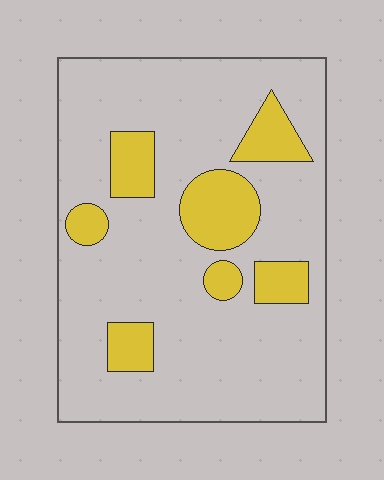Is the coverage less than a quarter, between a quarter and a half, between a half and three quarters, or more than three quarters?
Less than a quarter.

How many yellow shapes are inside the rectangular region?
7.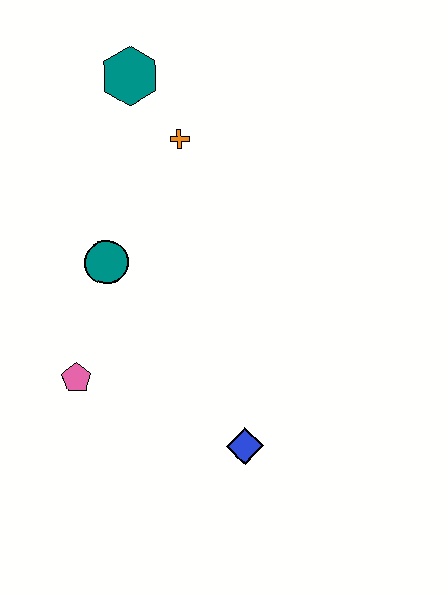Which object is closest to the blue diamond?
The pink pentagon is closest to the blue diamond.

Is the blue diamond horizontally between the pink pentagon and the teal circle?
No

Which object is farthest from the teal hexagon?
The blue diamond is farthest from the teal hexagon.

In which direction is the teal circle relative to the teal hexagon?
The teal circle is below the teal hexagon.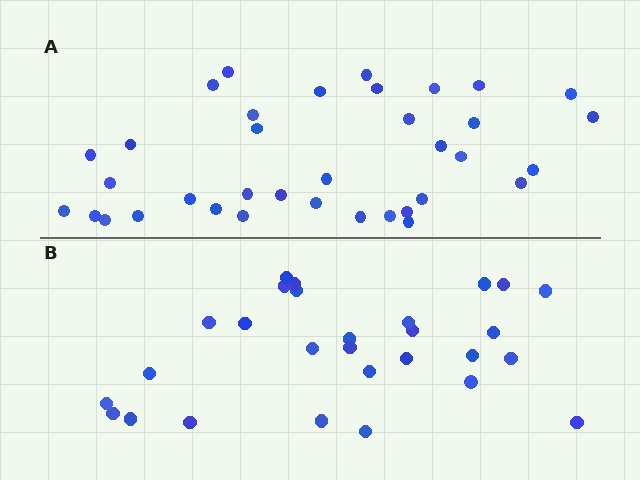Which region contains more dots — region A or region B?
Region A (the top region) has more dots.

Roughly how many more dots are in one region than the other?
Region A has roughly 8 or so more dots than region B.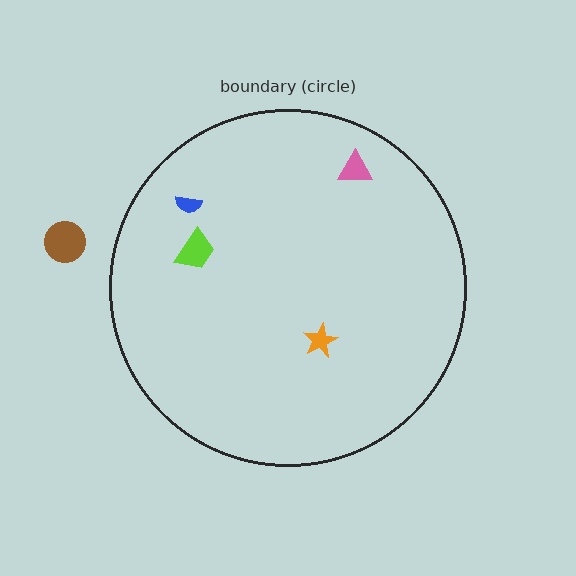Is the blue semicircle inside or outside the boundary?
Inside.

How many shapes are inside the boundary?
4 inside, 1 outside.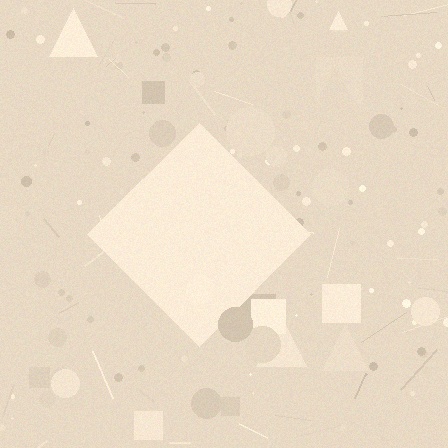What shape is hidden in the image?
A diamond is hidden in the image.